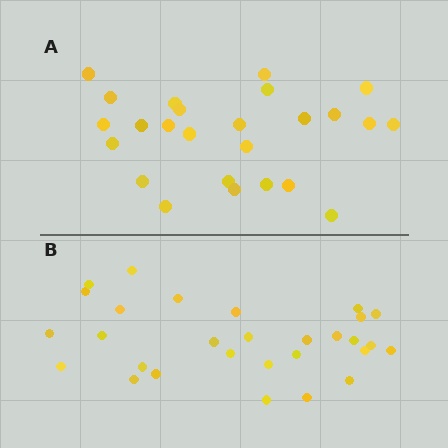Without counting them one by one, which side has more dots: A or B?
Region B (the bottom region) has more dots.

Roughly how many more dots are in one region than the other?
Region B has about 4 more dots than region A.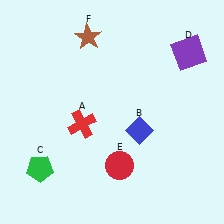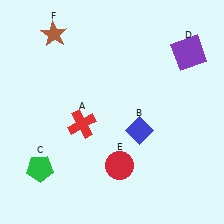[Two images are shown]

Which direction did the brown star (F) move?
The brown star (F) moved left.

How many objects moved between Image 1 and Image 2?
1 object moved between the two images.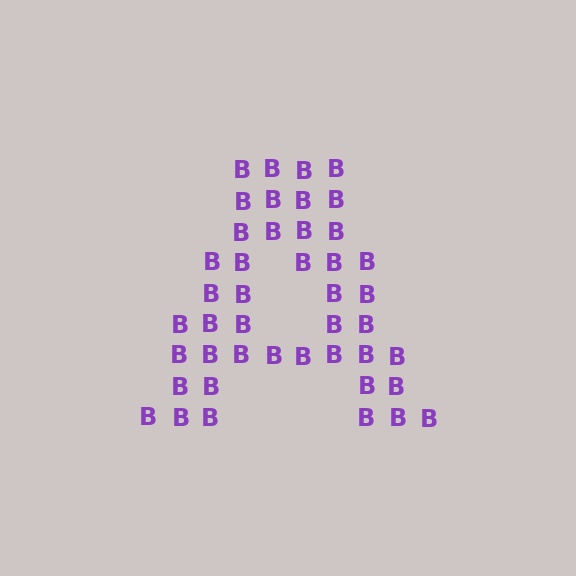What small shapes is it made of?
It is made of small letter B's.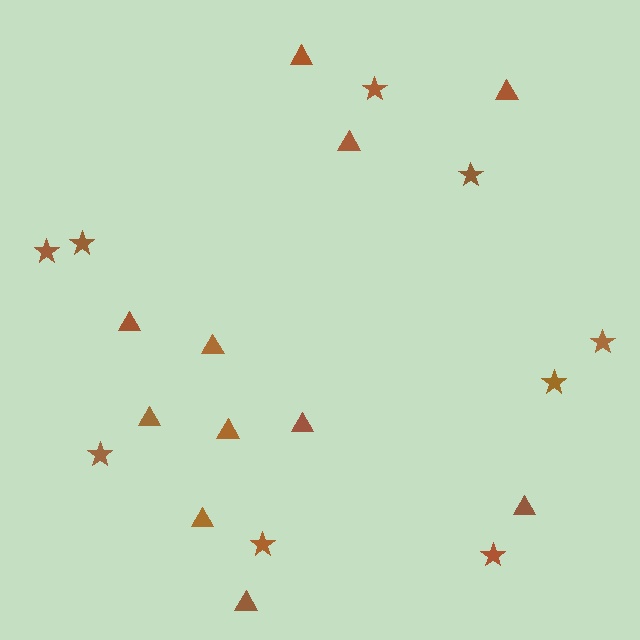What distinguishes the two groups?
There are 2 groups: one group of stars (9) and one group of triangles (11).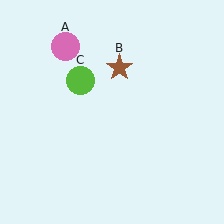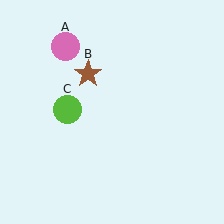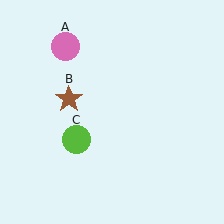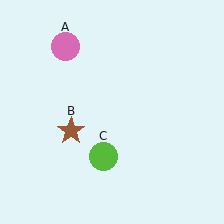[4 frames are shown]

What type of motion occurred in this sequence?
The brown star (object B), lime circle (object C) rotated counterclockwise around the center of the scene.